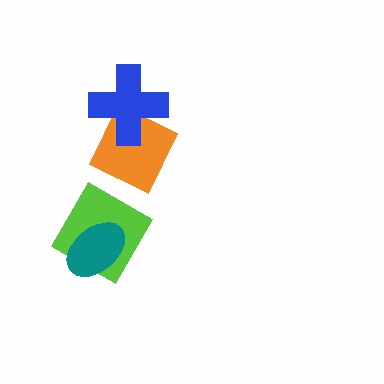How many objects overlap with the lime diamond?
1 object overlaps with the lime diamond.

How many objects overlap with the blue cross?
1 object overlaps with the blue cross.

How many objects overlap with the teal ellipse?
1 object overlaps with the teal ellipse.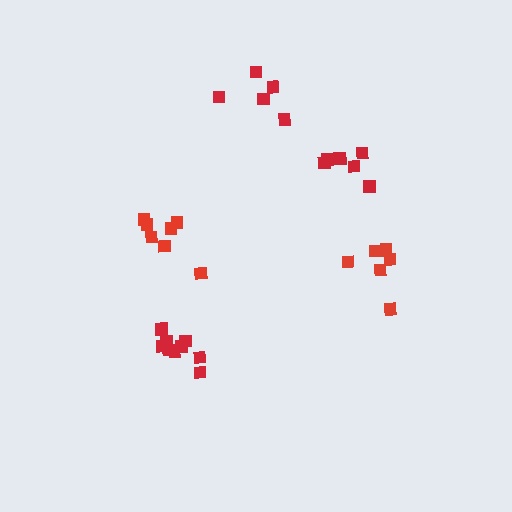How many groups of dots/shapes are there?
There are 5 groups.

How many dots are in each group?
Group 1: 7 dots, Group 2: 9 dots, Group 3: 7 dots, Group 4: 5 dots, Group 5: 6 dots (34 total).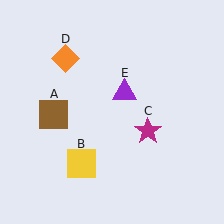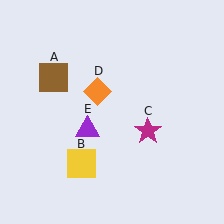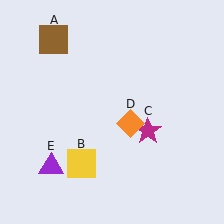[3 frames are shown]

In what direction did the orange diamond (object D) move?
The orange diamond (object D) moved down and to the right.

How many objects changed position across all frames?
3 objects changed position: brown square (object A), orange diamond (object D), purple triangle (object E).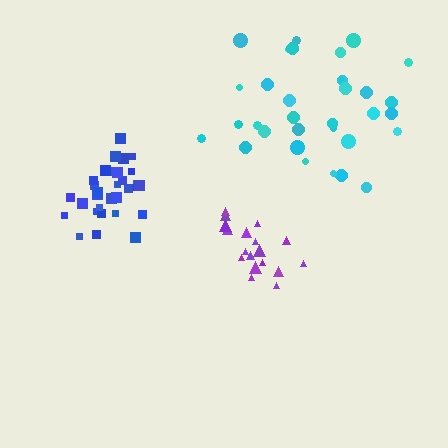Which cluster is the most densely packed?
Blue.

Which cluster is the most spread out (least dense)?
Cyan.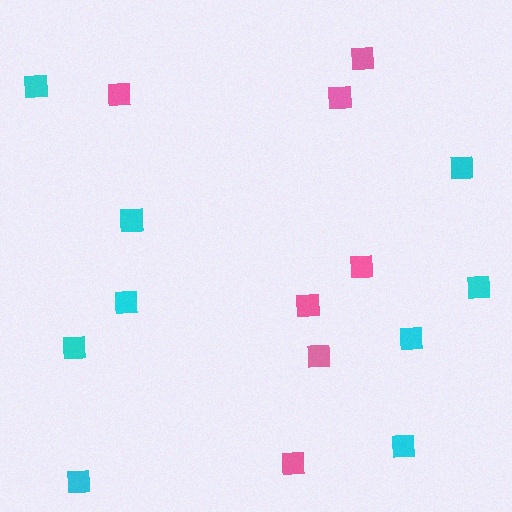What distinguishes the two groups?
There are 2 groups: one group of pink squares (7) and one group of cyan squares (9).